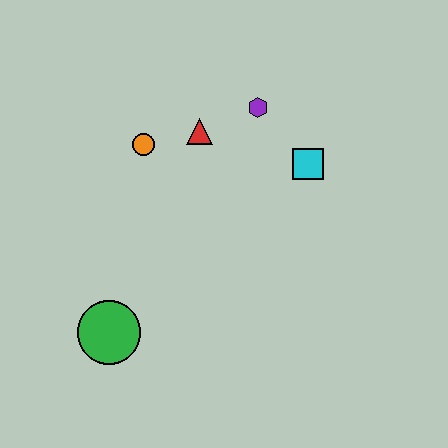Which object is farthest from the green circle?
The purple hexagon is farthest from the green circle.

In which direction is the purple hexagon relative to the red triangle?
The purple hexagon is to the right of the red triangle.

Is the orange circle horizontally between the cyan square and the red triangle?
No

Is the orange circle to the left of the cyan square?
Yes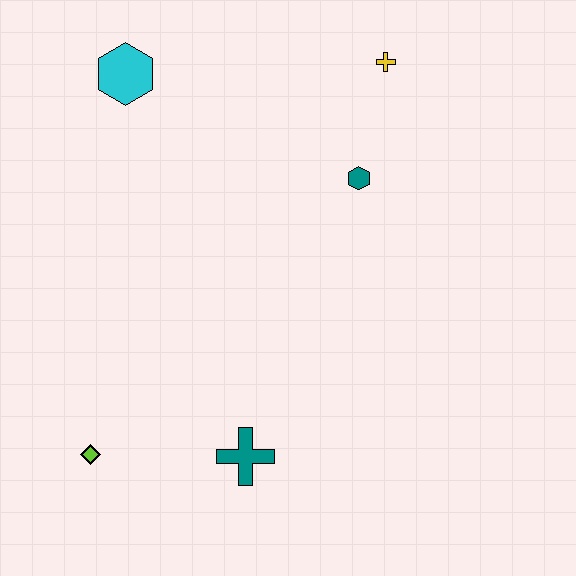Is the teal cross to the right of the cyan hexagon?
Yes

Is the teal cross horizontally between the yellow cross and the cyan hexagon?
Yes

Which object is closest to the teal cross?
The lime diamond is closest to the teal cross.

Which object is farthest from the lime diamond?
The yellow cross is farthest from the lime diamond.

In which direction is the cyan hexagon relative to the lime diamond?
The cyan hexagon is above the lime diamond.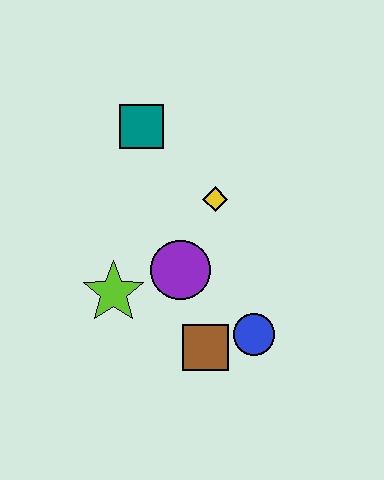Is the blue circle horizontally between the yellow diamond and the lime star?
No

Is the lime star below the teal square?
Yes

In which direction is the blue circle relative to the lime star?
The blue circle is to the right of the lime star.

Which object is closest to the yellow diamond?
The purple circle is closest to the yellow diamond.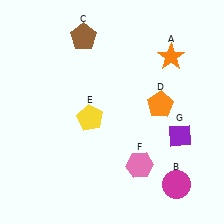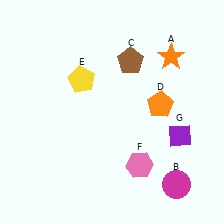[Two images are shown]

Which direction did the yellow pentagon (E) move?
The yellow pentagon (E) moved up.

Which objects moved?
The objects that moved are: the brown pentagon (C), the yellow pentagon (E).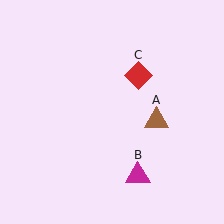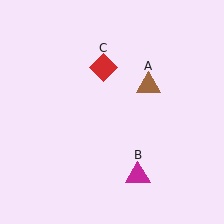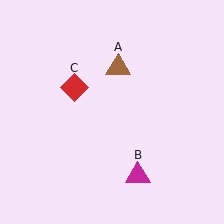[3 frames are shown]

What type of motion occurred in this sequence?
The brown triangle (object A), red diamond (object C) rotated counterclockwise around the center of the scene.